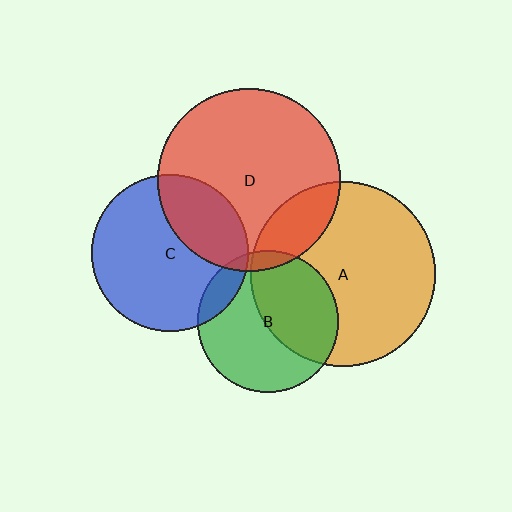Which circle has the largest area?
Circle A (orange).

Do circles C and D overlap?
Yes.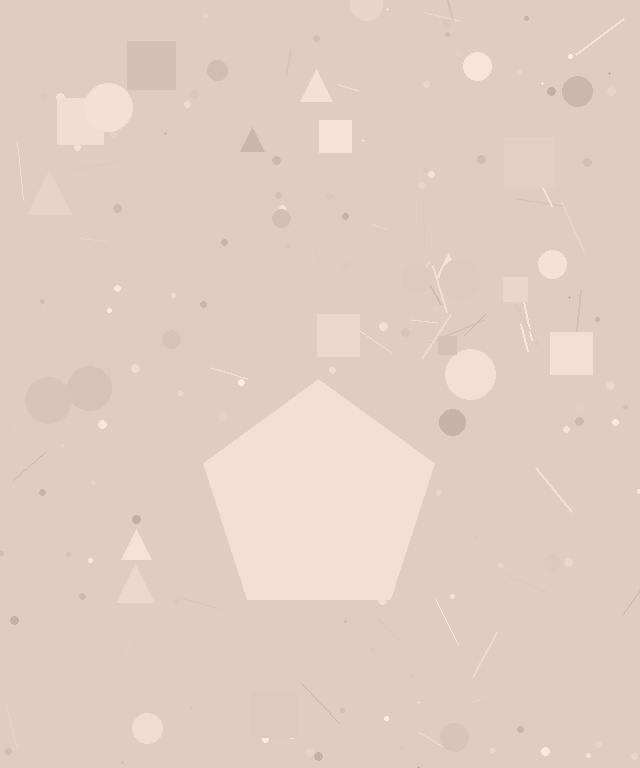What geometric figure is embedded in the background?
A pentagon is embedded in the background.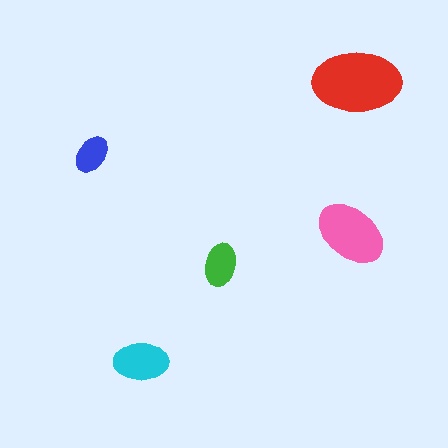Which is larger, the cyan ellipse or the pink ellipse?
The pink one.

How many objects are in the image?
There are 5 objects in the image.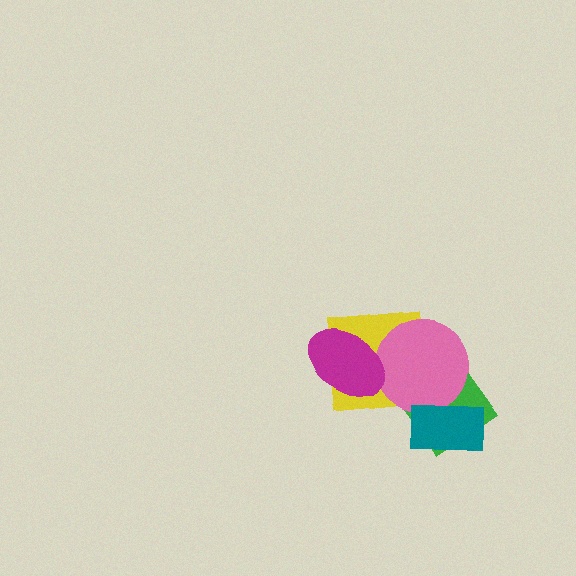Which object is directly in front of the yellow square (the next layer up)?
The pink circle is directly in front of the yellow square.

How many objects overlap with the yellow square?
2 objects overlap with the yellow square.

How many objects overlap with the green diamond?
2 objects overlap with the green diamond.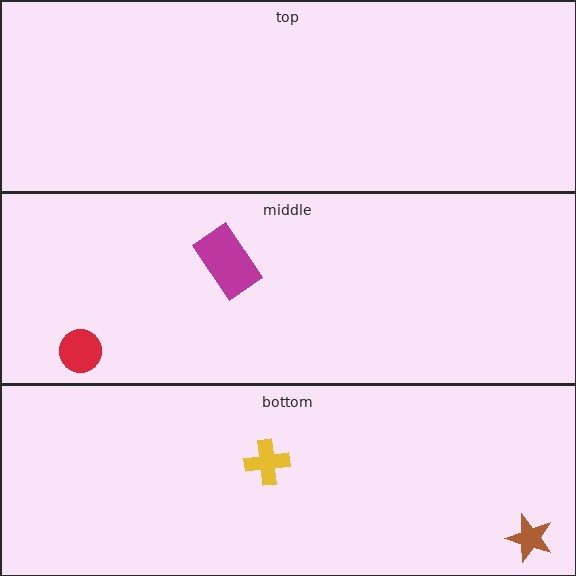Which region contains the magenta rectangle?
The middle region.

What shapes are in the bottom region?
The brown star, the yellow cross.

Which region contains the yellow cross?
The bottom region.